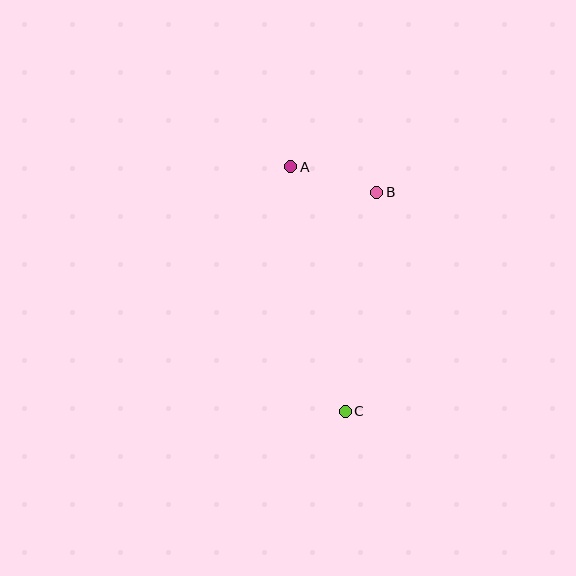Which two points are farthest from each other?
Points A and C are farthest from each other.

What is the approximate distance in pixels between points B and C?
The distance between B and C is approximately 221 pixels.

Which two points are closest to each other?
Points A and B are closest to each other.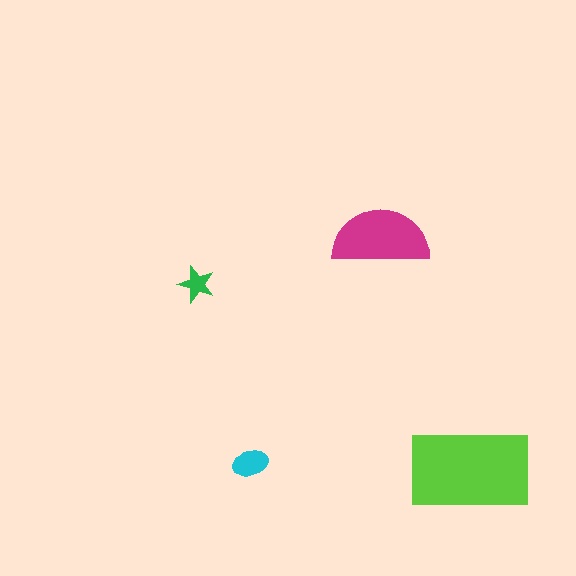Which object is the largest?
The lime rectangle.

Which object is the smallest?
The green star.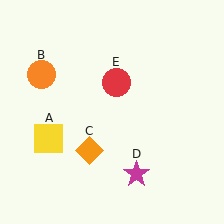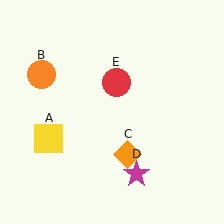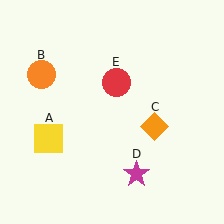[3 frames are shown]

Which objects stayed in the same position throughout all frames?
Yellow square (object A) and orange circle (object B) and magenta star (object D) and red circle (object E) remained stationary.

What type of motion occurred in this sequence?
The orange diamond (object C) rotated counterclockwise around the center of the scene.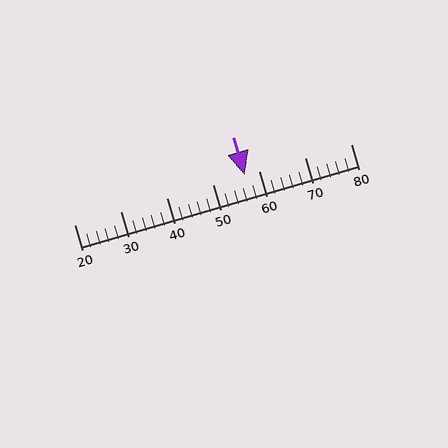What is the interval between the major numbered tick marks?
The major tick marks are spaced 10 units apart.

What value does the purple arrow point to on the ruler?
The purple arrow points to approximately 57.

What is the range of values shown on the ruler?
The ruler shows values from 20 to 80.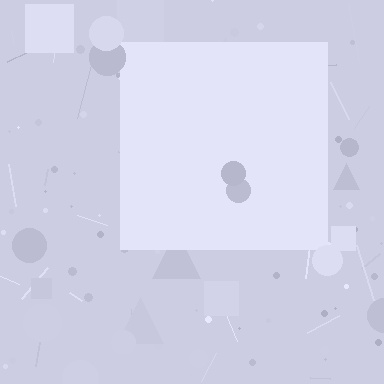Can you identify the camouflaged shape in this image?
The camouflaged shape is a square.